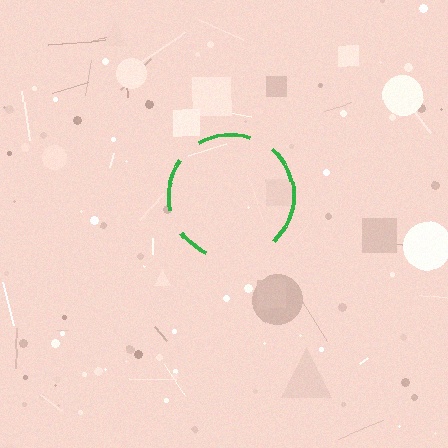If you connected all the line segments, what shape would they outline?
They would outline a circle.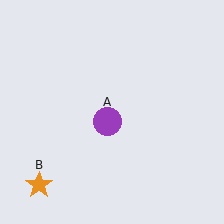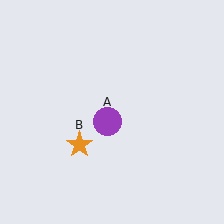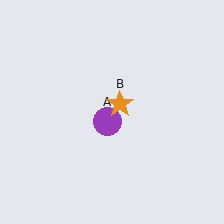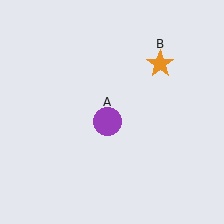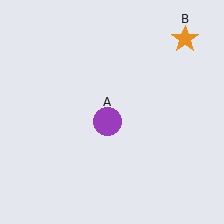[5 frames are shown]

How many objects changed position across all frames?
1 object changed position: orange star (object B).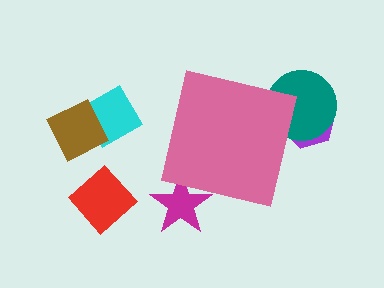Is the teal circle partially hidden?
Yes, the teal circle is partially hidden behind the pink square.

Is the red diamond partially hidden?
No, the red diamond is fully visible.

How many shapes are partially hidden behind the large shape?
3 shapes are partially hidden.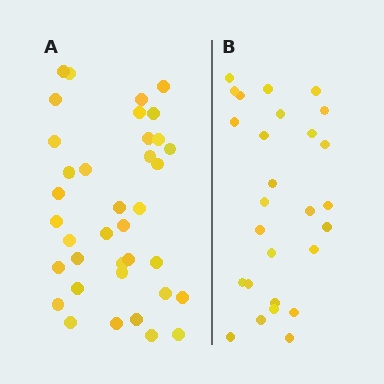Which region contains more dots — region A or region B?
Region A (the left region) has more dots.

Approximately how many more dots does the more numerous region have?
Region A has roughly 10 or so more dots than region B.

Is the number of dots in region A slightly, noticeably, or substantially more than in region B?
Region A has noticeably more, but not dramatically so. The ratio is roughly 1.4 to 1.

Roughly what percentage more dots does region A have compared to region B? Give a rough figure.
About 35% more.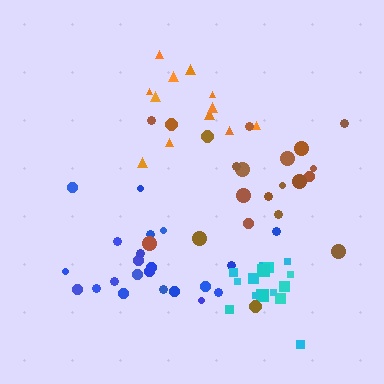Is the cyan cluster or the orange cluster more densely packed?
Cyan.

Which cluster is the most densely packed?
Cyan.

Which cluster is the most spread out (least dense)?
Brown.